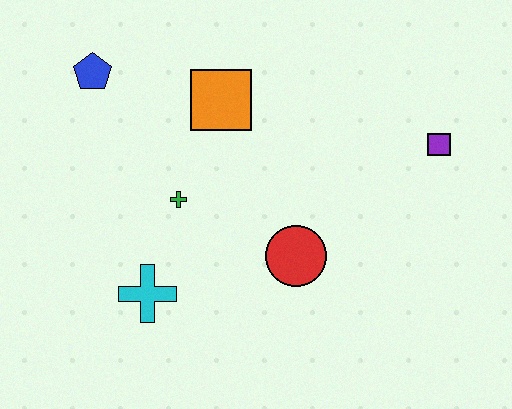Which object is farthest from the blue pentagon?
The purple square is farthest from the blue pentagon.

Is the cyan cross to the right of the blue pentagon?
Yes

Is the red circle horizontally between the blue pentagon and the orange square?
No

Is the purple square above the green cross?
Yes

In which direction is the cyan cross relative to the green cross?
The cyan cross is below the green cross.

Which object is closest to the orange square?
The green cross is closest to the orange square.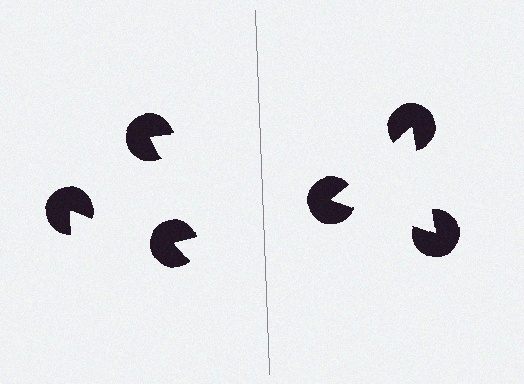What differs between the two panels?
The pac-man discs are positioned identically on both sides; only the wedge orientations differ. On the right they align to a triangle; on the left they are misaligned.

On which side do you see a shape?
An illusory triangle appears on the right side. On the left side the wedge cuts are rotated, so no coherent shape forms.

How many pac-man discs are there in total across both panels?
6 — 3 on each side.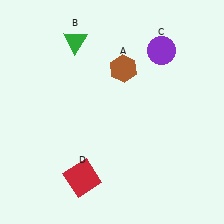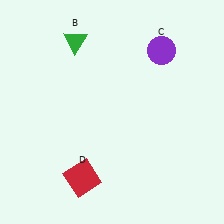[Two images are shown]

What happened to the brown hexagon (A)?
The brown hexagon (A) was removed in Image 2. It was in the top-right area of Image 1.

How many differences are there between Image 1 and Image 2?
There is 1 difference between the two images.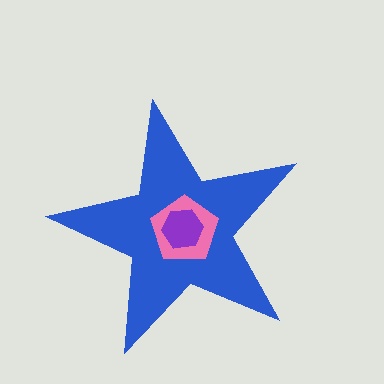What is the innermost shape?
The purple hexagon.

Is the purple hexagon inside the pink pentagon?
Yes.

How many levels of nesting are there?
3.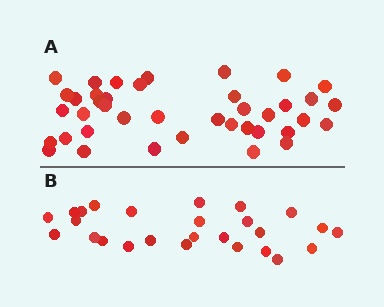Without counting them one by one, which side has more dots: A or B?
Region A (the top region) has more dots.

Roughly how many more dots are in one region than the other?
Region A has approximately 15 more dots than region B.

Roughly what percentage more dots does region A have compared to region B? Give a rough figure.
About 55% more.